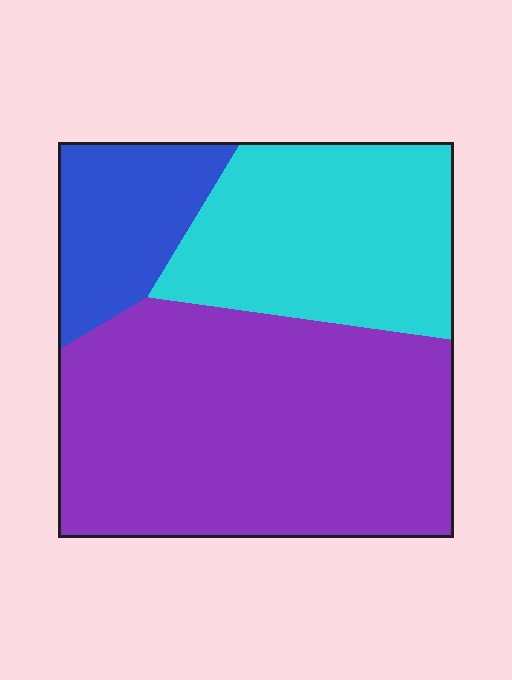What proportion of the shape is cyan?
Cyan takes up about one third (1/3) of the shape.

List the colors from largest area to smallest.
From largest to smallest: purple, cyan, blue.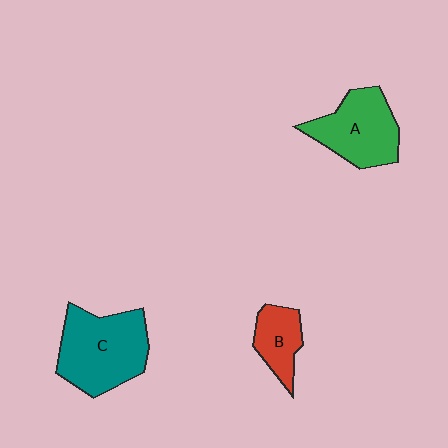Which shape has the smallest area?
Shape B (red).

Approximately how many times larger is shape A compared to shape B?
Approximately 1.8 times.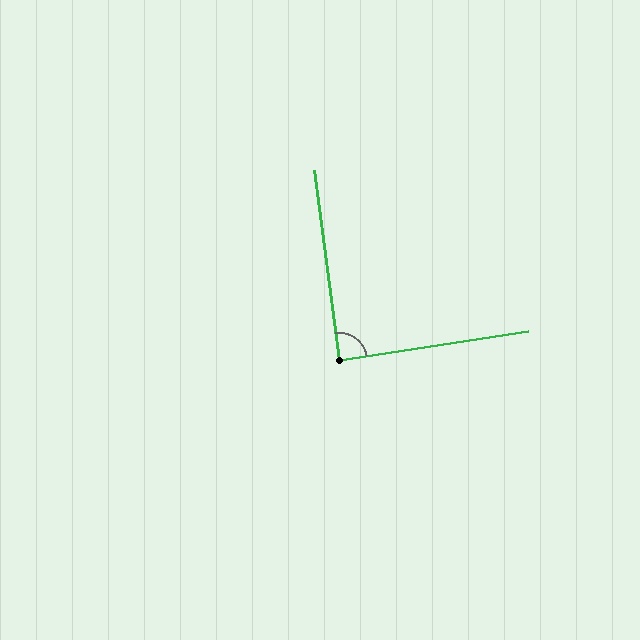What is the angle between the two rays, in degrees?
Approximately 89 degrees.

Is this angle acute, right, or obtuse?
It is approximately a right angle.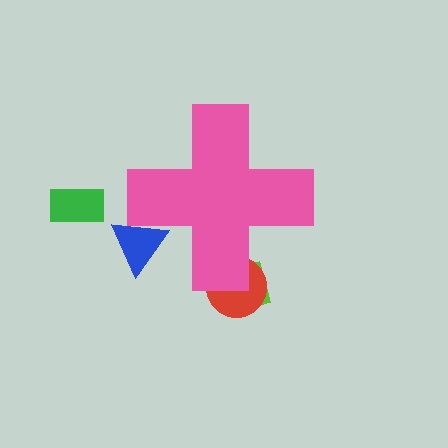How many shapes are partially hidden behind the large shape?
3 shapes are partially hidden.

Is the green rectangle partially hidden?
No, the green rectangle is fully visible.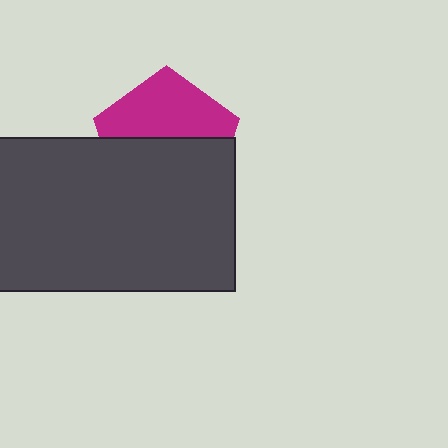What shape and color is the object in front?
The object in front is a dark gray rectangle.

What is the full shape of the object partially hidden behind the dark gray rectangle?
The partially hidden object is a magenta pentagon.